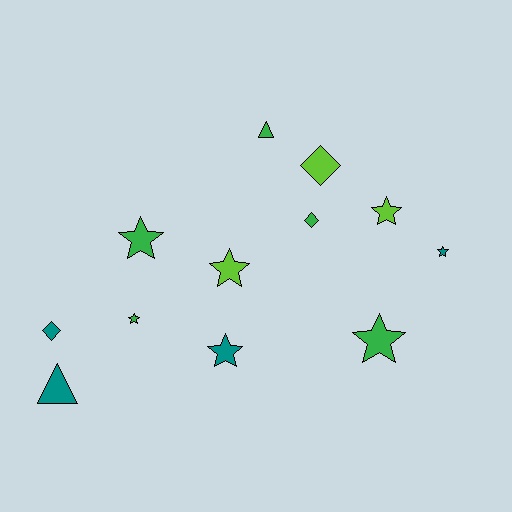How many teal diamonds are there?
There is 1 teal diamond.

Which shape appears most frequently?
Star, with 7 objects.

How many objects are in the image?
There are 12 objects.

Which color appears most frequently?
Green, with 5 objects.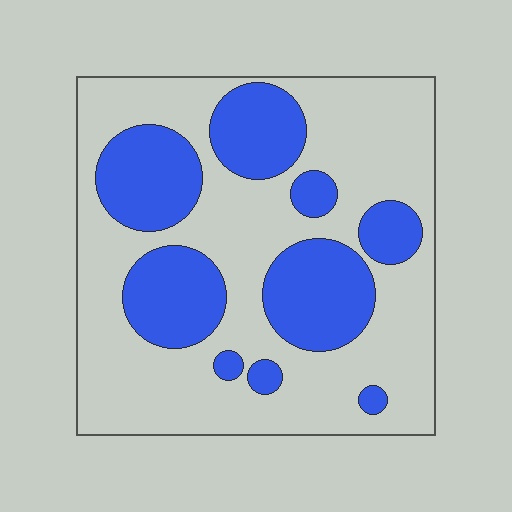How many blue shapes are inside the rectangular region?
9.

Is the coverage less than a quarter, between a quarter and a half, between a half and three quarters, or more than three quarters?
Between a quarter and a half.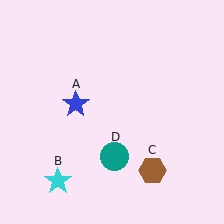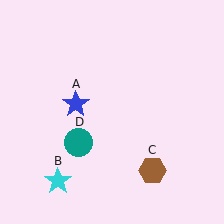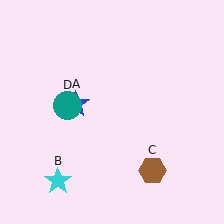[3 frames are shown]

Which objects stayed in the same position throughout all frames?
Blue star (object A) and cyan star (object B) and brown hexagon (object C) remained stationary.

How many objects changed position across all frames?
1 object changed position: teal circle (object D).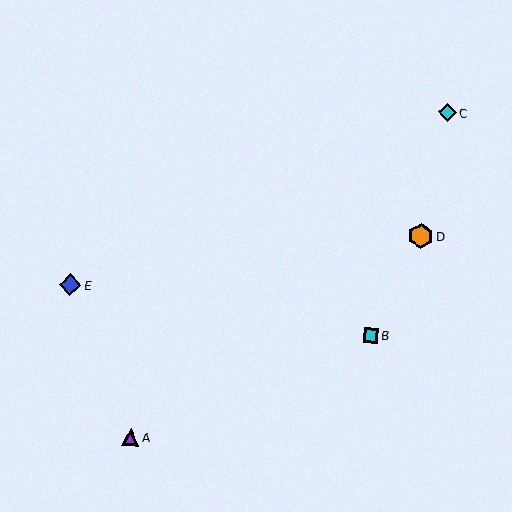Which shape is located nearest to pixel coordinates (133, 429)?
The purple triangle (labeled A) at (130, 437) is nearest to that location.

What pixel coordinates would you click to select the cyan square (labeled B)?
Click at (371, 335) to select the cyan square B.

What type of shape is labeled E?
Shape E is a blue diamond.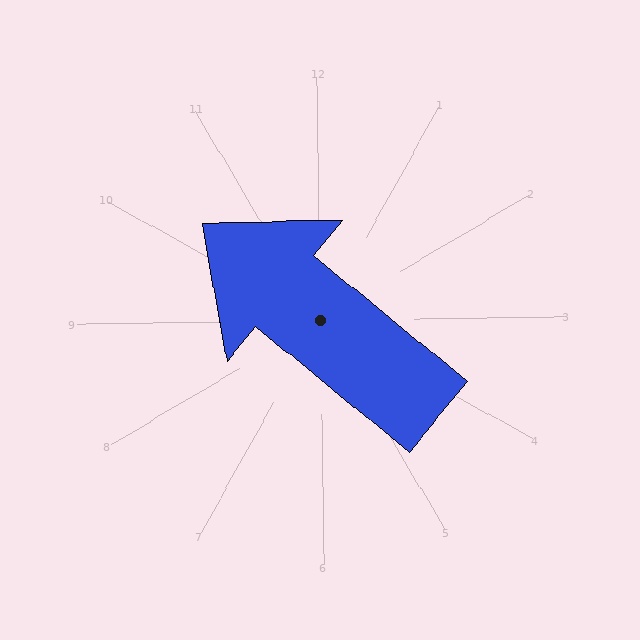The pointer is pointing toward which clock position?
Roughly 10 o'clock.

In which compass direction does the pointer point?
Northwest.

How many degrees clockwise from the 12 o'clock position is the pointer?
Approximately 310 degrees.